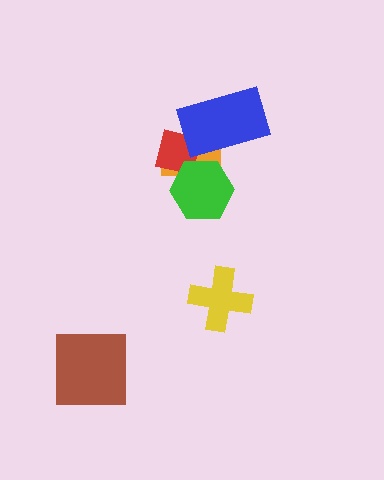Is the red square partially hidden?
Yes, it is partially covered by another shape.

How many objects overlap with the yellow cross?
0 objects overlap with the yellow cross.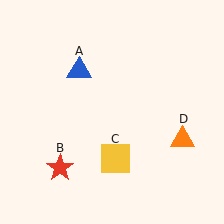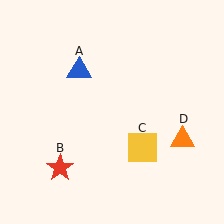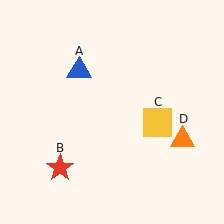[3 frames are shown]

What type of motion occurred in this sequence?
The yellow square (object C) rotated counterclockwise around the center of the scene.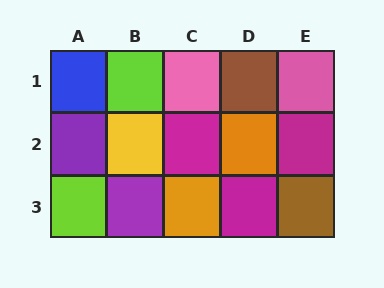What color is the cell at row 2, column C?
Magenta.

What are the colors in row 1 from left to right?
Blue, lime, pink, brown, pink.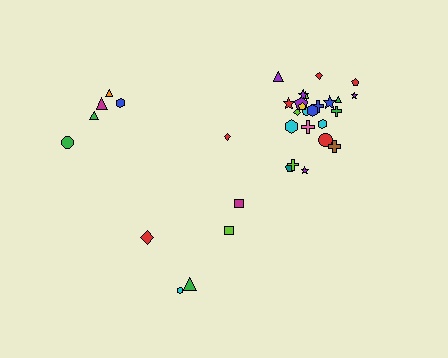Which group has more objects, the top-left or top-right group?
The top-right group.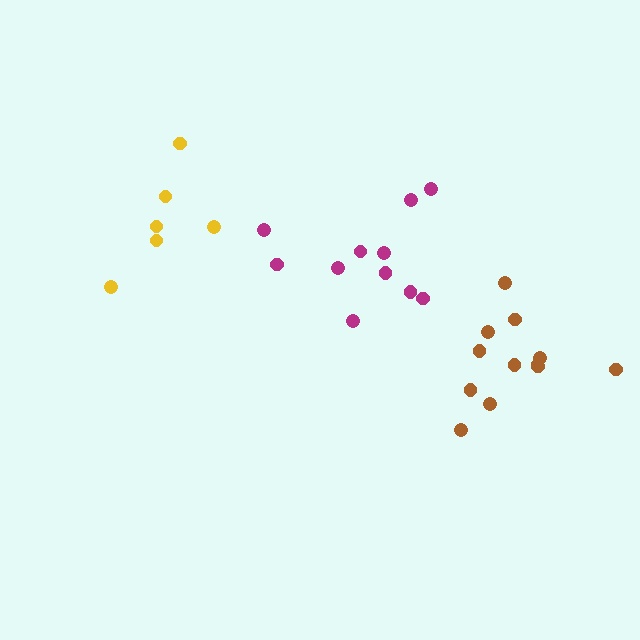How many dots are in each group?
Group 1: 11 dots, Group 2: 12 dots, Group 3: 6 dots (29 total).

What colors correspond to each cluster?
The clusters are colored: magenta, brown, yellow.